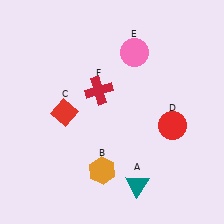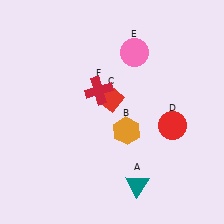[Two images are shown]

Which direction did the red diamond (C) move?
The red diamond (C) moved right.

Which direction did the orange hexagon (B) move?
The orange hexagon (B) moved up.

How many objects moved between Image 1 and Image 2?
2 objects moved between the two images.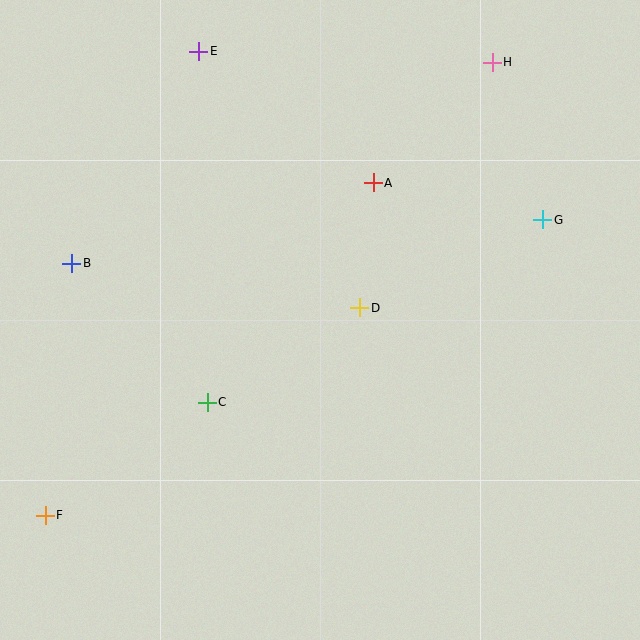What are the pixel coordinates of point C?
Point C is at (207, 402).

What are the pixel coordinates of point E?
Point E is at (199, 51).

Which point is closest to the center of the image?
Point D at (360, 308) is closest to the center.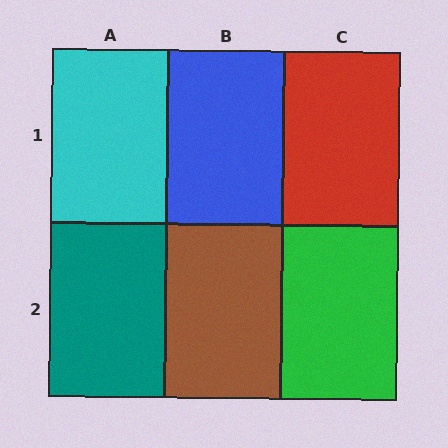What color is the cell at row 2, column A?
Teal.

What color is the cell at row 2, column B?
Brown.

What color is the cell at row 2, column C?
Green.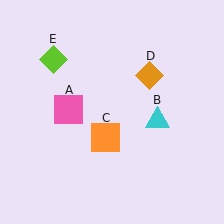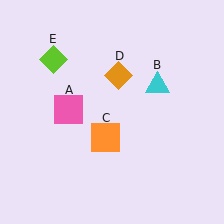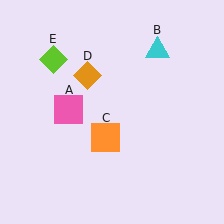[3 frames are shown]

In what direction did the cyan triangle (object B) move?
The cyan triangle (object B) moved up.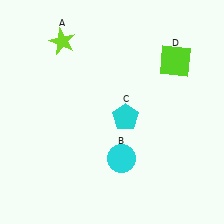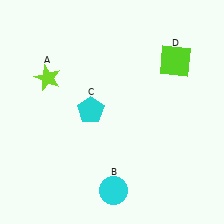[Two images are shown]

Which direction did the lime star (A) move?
The lime star (A) moved down.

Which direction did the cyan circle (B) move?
The cyan circle (B) moved down.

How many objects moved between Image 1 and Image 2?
3 objects moved between the two images.